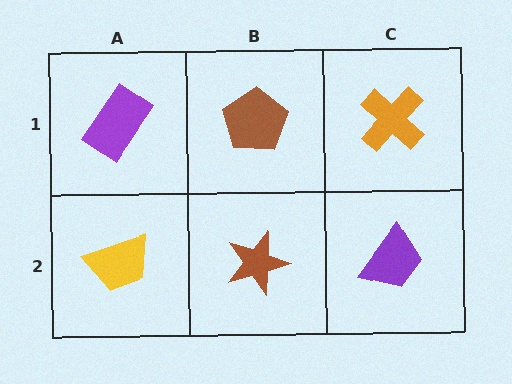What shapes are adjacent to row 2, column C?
An orange cross (row 1, column C), a brown star (row 2, column B).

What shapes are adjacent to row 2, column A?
A purple rectangle (row 1, column A), a brown star (row 2, column B).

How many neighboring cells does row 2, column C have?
2.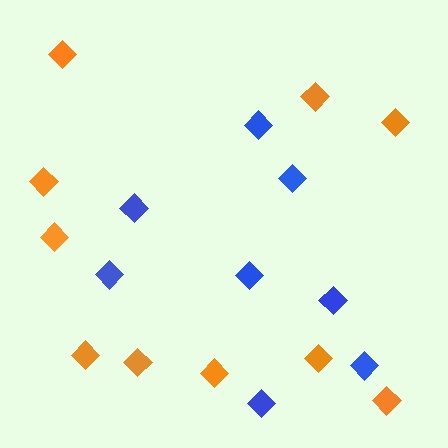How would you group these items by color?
There are 2 groups: one group of blue diamonds (8) and one group of orange diamonds (10).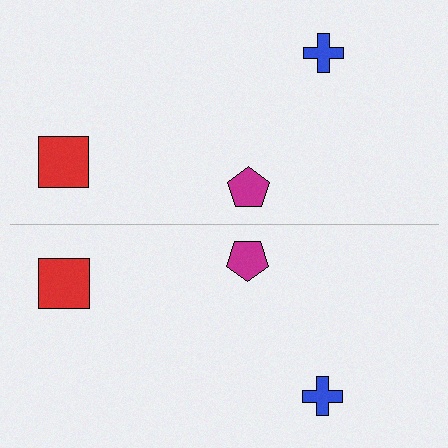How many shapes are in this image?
There are 6 shapes in this image.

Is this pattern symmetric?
Yes, this pattern has bilateral (reflection) symmetry.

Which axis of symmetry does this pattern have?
The pattern has a horizontal axis of symmetry running through the center of the image.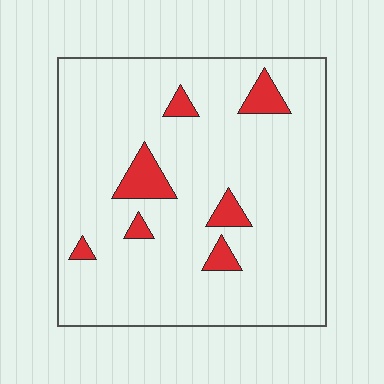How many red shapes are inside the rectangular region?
7.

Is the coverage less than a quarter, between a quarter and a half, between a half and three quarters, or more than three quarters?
Less than a quarter.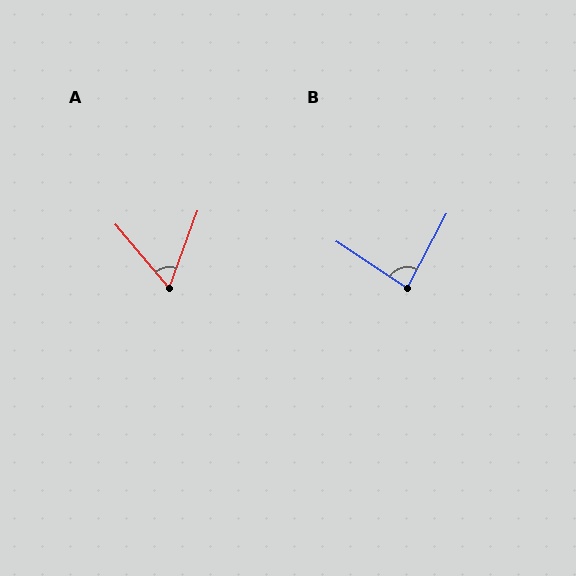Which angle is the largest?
B, at approximately 84 degrees.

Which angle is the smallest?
A, at approximately 61 degrees.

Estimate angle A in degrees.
Approximately 61 degrees.